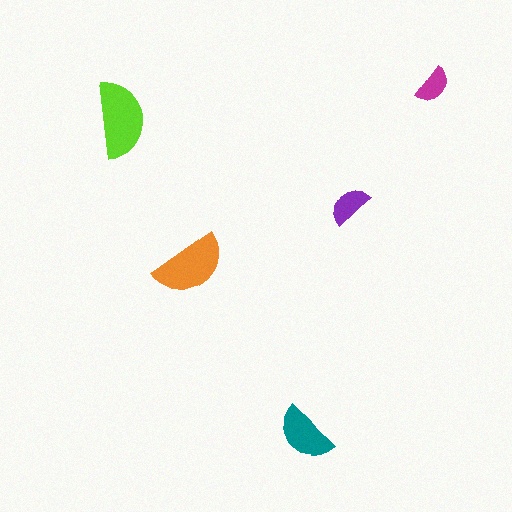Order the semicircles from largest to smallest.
the lime one, the orange one, the teal one, the purple one, the magenta one.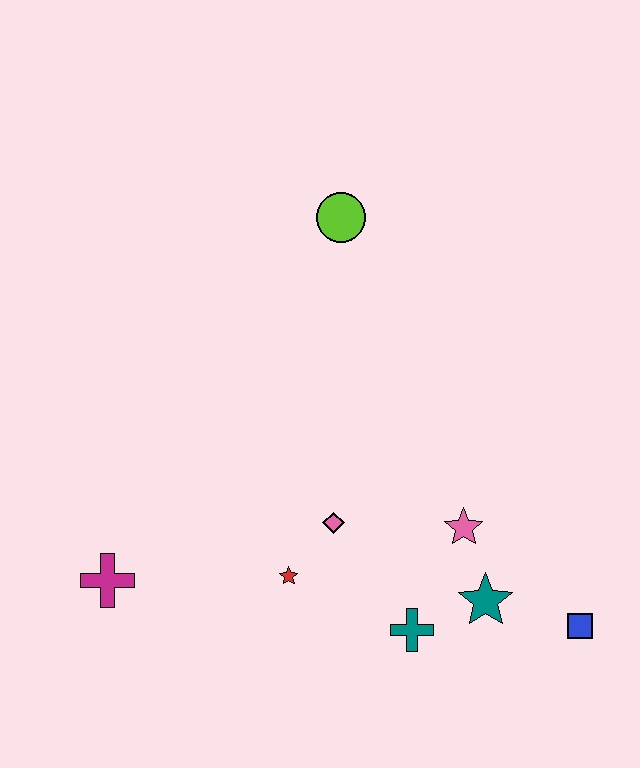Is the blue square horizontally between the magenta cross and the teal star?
No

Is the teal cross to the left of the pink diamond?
No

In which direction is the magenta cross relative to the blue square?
The magenta cross is to the left of the blue square.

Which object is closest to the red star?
The pink diamond is closest to the red star.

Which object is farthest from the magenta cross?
The blue square is farthest from the magenta cross.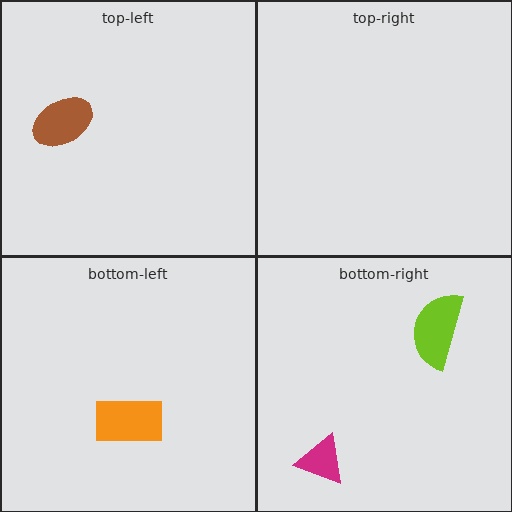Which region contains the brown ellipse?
The top-left region.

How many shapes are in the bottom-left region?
1.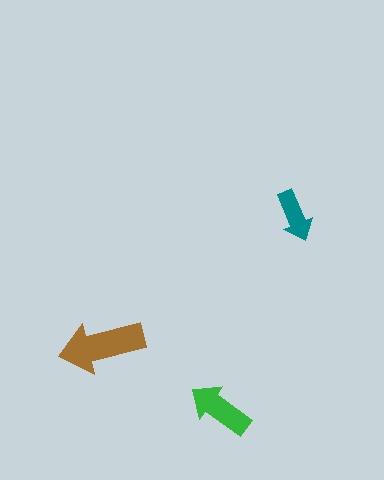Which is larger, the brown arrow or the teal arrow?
The brown one.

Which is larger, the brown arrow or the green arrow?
The brown one.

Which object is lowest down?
The green arrow is bottommost.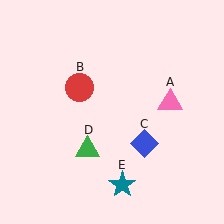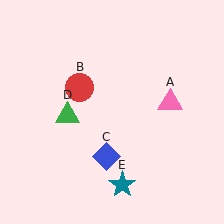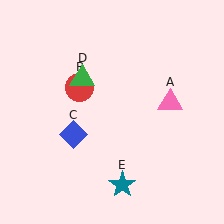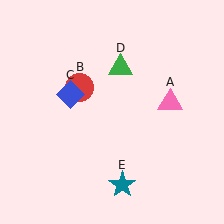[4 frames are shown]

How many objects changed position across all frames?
2 objects changed position: blue diamond (object C), green triangle (object D).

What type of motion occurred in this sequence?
The blue diamond (object C), green triangle (object D) rotated clockwise around the center of the scene.